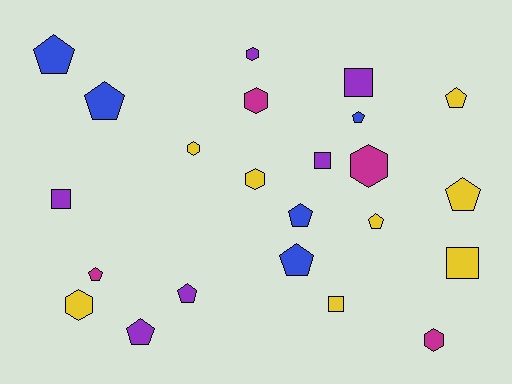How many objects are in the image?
There are 23 objects.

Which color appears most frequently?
Yellow, with 8 objects.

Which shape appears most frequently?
Pentagon, with 11 objects.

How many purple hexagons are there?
There is 1 purple hexagon.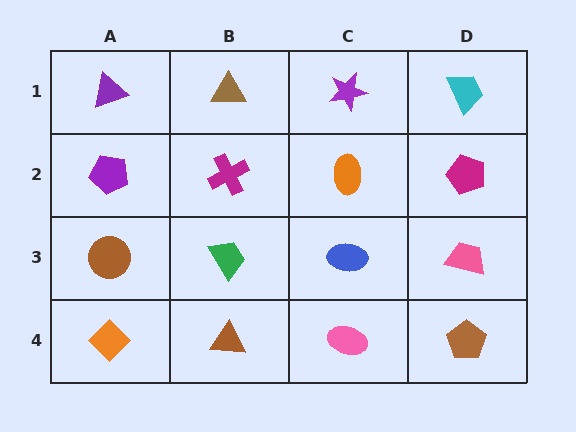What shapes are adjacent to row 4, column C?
A blue ellipse (row 3, column C), a brown triangle (row 4, column B), a brown pentagon (row 4, column D).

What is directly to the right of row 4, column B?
A pink ellipse.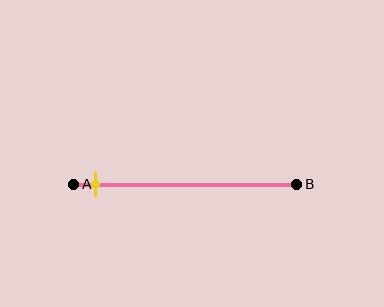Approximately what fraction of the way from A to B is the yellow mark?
The yellow mark is approximately 10% of the way from A to B.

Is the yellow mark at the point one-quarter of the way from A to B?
No, the mark is at about 10% from A, not at the 25% one-quarter point.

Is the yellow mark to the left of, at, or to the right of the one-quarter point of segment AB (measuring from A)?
The yellow mark is to the left of the one-quarter point of segment AB.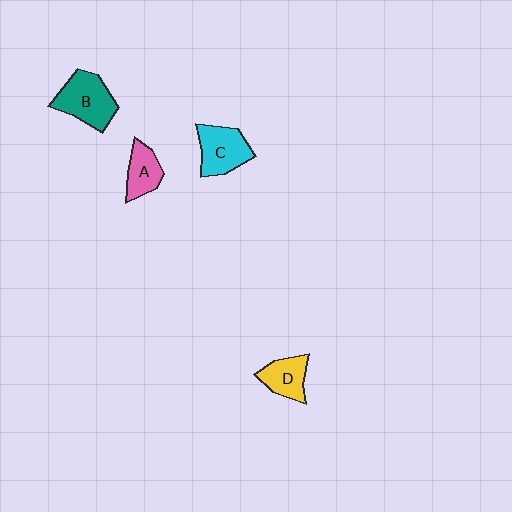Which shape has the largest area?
Shape B (teal).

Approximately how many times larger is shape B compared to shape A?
Approximately 1.6 times.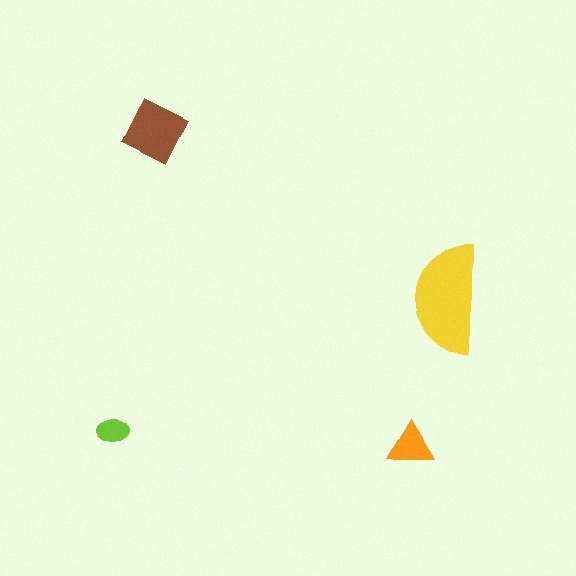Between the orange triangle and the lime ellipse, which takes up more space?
The orange triangle.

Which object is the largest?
The yellow semicircle.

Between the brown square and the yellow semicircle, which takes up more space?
The yellow semicircle.